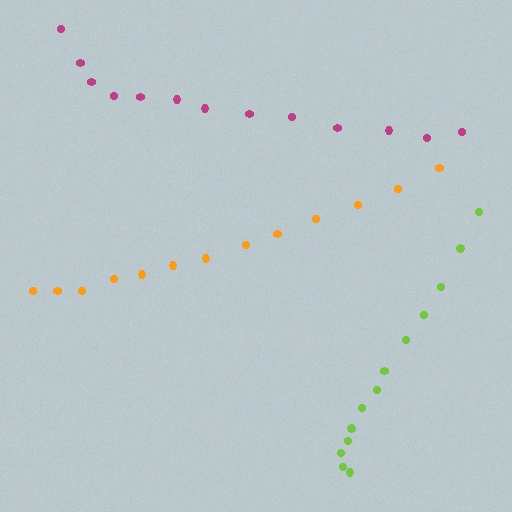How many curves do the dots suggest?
There are 3 distinct paths.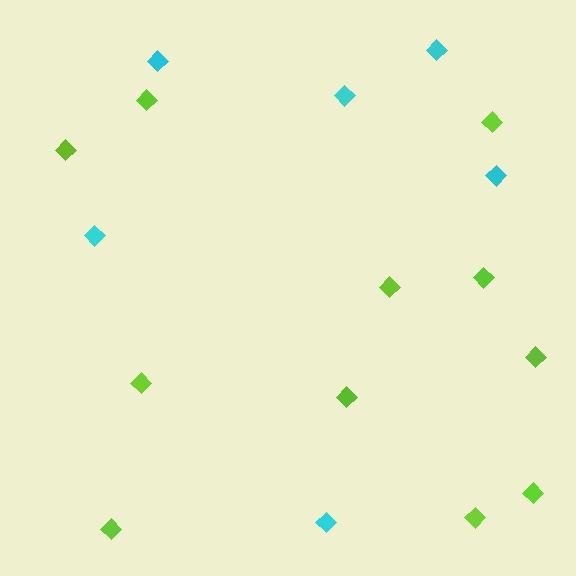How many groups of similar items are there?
There are 2 groups: one group of cyan diamonds (6) and one group of lime diamonds (11).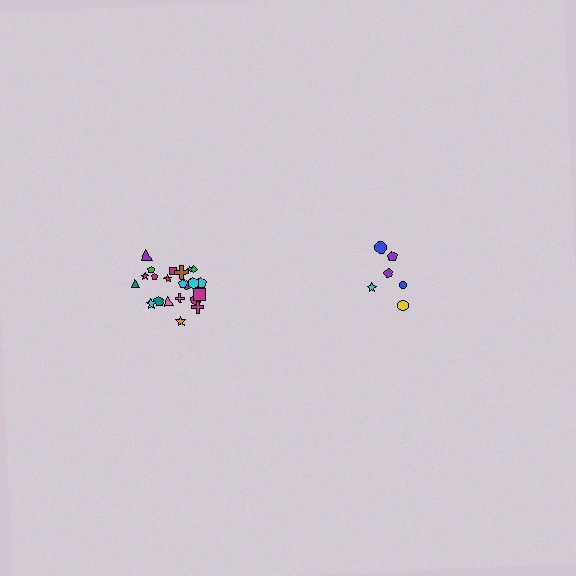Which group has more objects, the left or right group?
The left group.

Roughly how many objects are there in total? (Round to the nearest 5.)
Roughly 30 objects in total.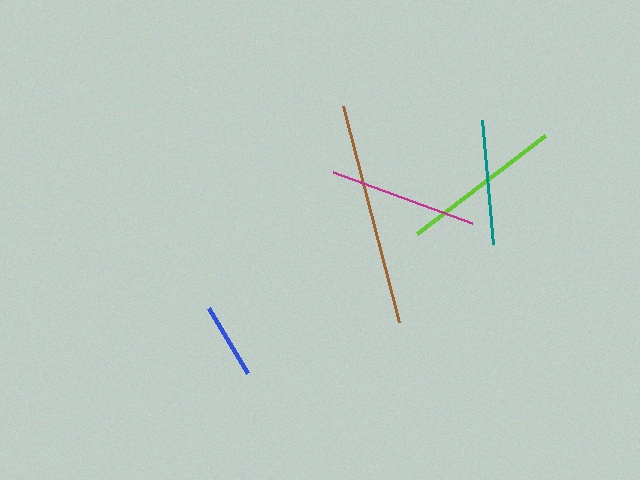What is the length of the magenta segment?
The magenta segment is approximately 148 pixels long.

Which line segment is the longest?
The brown line is the longest at approximately 223 pixels.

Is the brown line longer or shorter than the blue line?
The brown line is longer than the blue line.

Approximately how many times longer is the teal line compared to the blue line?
The teal line is approximately 1.6 times the length of the blue line.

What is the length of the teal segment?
The teal segment is approximately 124 pixels long.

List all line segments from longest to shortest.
From longest to shortest: brown, lime, magenta, teal, blue.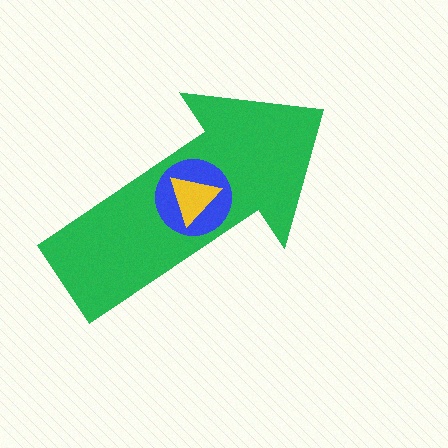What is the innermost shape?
The yellow triangle.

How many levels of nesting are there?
3.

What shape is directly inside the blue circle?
The yellow triangle.